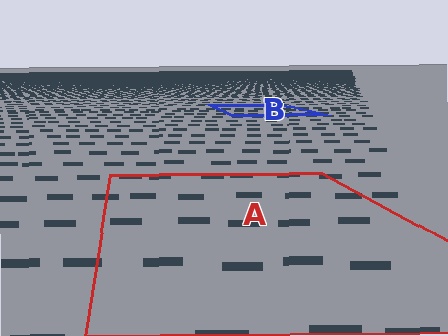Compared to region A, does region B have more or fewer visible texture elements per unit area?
Region B has more texture elements per unit area — they are packed more densely because it is farther away.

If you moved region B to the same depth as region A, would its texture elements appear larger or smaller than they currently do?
They would appear larger. At a closer depth, the same texture elements are projected at a bigger on-screen size.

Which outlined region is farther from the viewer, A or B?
Region B is farther from the viewer — the texture elements inside it appear smaller and more densely packed.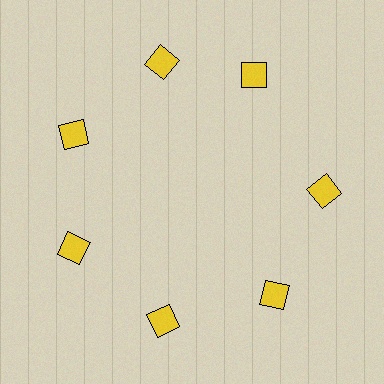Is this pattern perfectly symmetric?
No. The 7 yellow squares are arranged in a ring, but one element near the 1 o'clock position is rotated out of alignment along the ring, breaking the 7-fold rotational symmetry.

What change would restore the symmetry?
The symmetry would be restored by rotating it back into even spacing with its neighbors so that all 7 squares sit at equal angles and equal distance from the center.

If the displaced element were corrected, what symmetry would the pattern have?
It would have 7-fold rotational symmetry — the pattern would map onto itself every 51 degrees.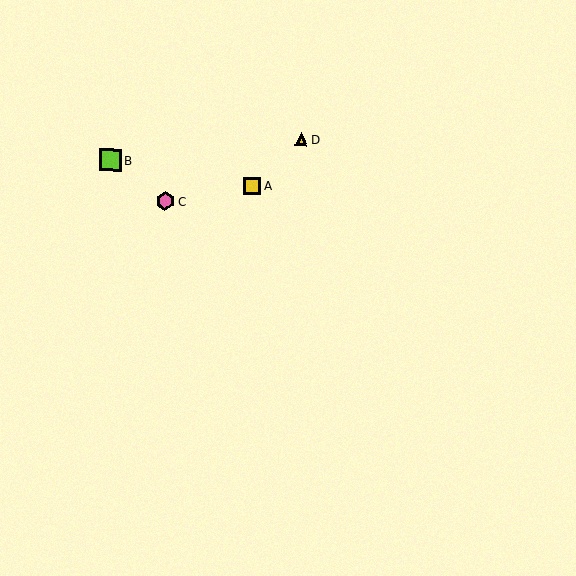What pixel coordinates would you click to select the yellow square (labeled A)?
Click at (253, 185) to select the yellow square A.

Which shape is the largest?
The lime square (labeled B) is the largest.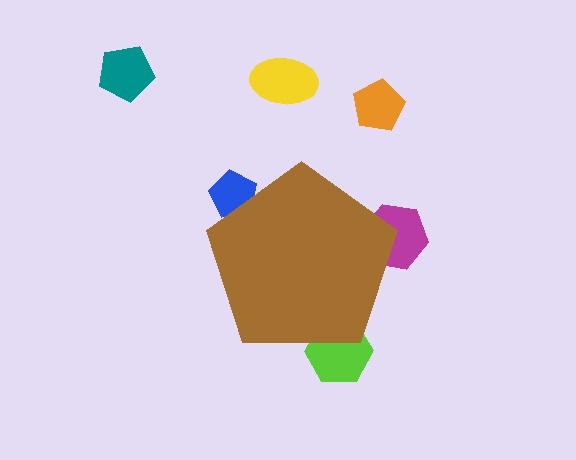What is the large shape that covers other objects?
A brown pentagon.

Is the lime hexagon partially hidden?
Yes, the lime hexagon is partially hidden behind the brown pentagon.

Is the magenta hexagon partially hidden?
Yes, the magenta hexagon is partially hidden behind the brown pentagon.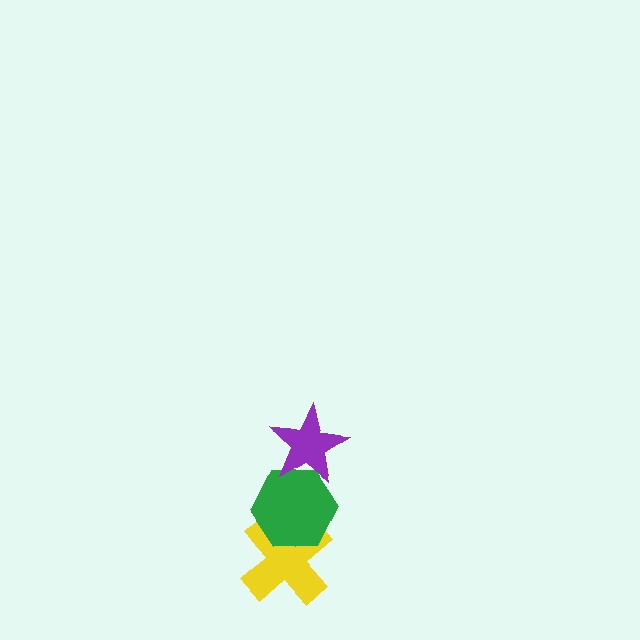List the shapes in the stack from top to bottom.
From top to bottom: the purple star, the green hexagon, the yellow cross.